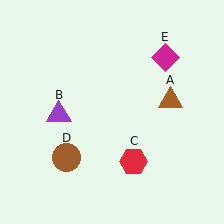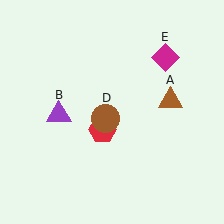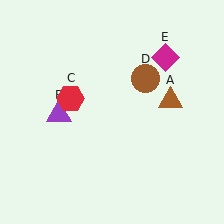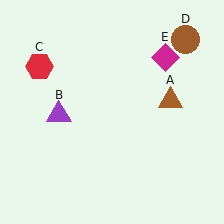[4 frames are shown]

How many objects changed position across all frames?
2 objects changed position: red hexagon (object C), brown circle (object D).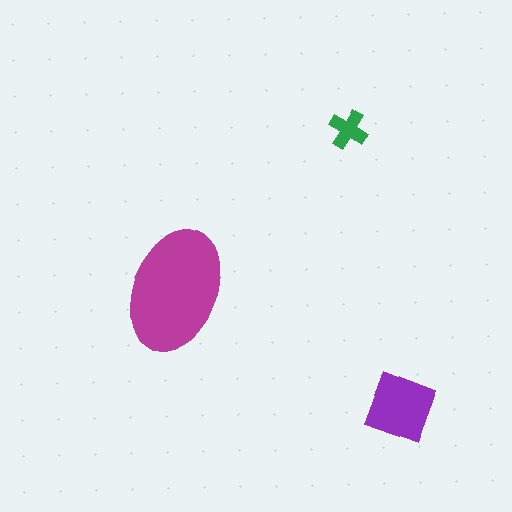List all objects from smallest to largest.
The green cross, the purple square, the magenta ellipse.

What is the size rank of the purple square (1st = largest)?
2nd.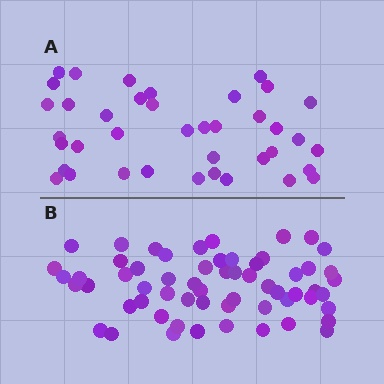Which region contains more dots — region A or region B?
Region B (the bottom region) has more dots.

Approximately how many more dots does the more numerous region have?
Region B has approximately 20 more dots than region A.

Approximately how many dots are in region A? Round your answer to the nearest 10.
About 40 dots. (The exact count is 39, which rounds to 40.)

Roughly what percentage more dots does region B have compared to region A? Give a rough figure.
About 55% more.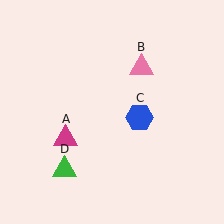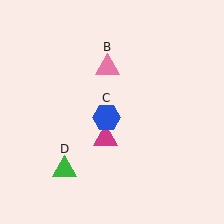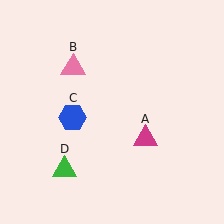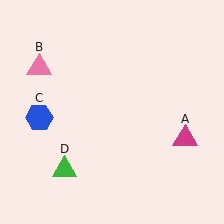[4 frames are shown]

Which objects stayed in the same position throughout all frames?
Green triangle (object D) remained stationary.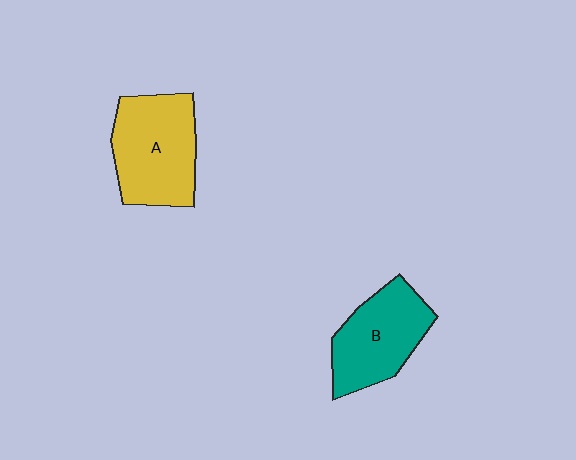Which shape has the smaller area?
Shape B (teal).